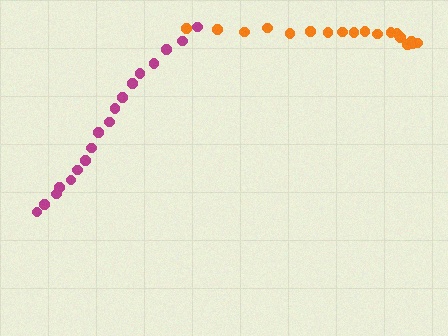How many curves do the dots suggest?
There are 2 distinct paths.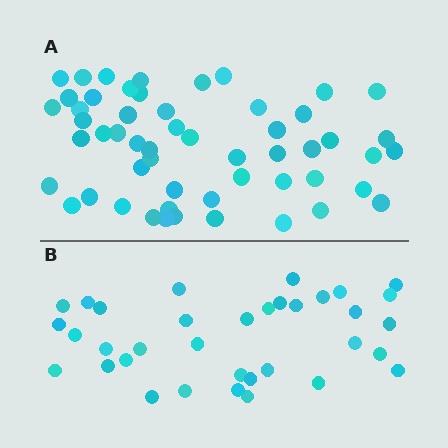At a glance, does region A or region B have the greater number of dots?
Region A (the top region) has more dots.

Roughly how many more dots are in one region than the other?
Region A has approximately 20 more dots than region B.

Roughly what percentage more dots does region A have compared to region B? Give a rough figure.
About 55% more.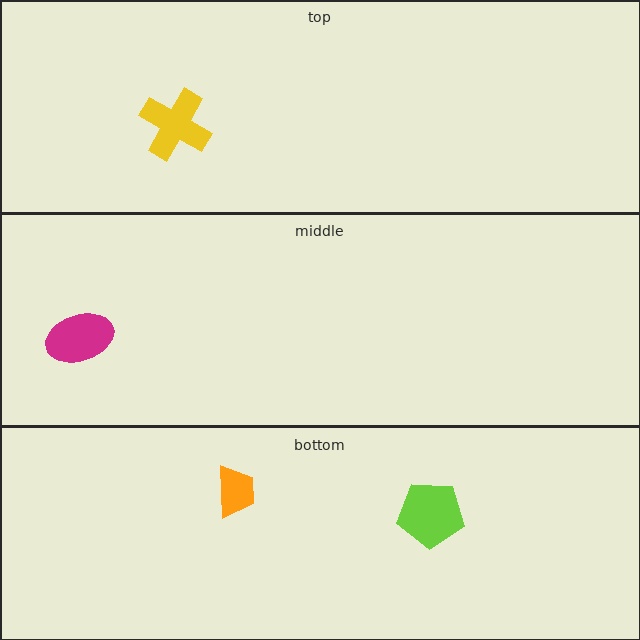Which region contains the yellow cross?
The top region.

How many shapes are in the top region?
1.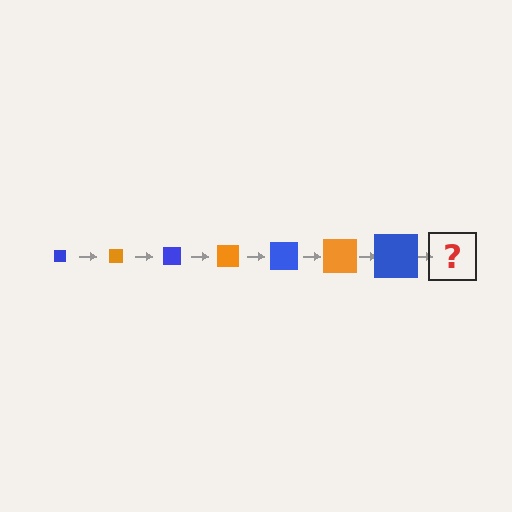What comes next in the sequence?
The next element should be an orange square, larger than the previous one.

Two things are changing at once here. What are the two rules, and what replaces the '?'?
The two rules are that the square grows larger each step and the color cycles through blue and orange. The '?' should be an orange square, larger than the previous one.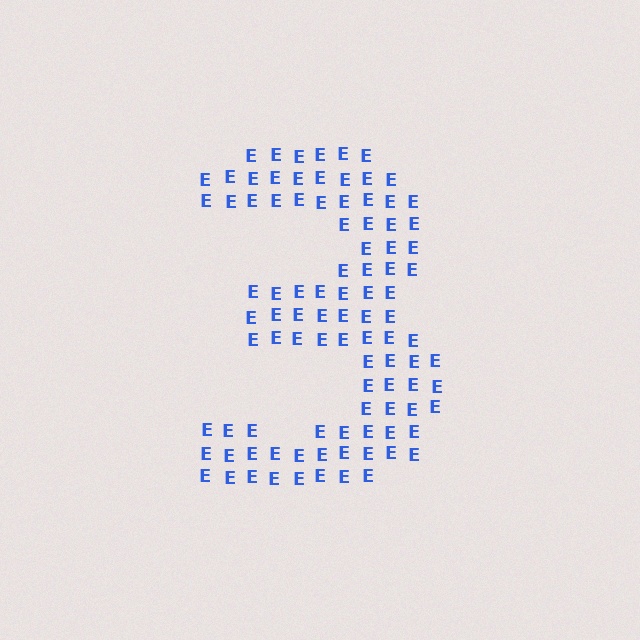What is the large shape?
The large shape is the digit 3.